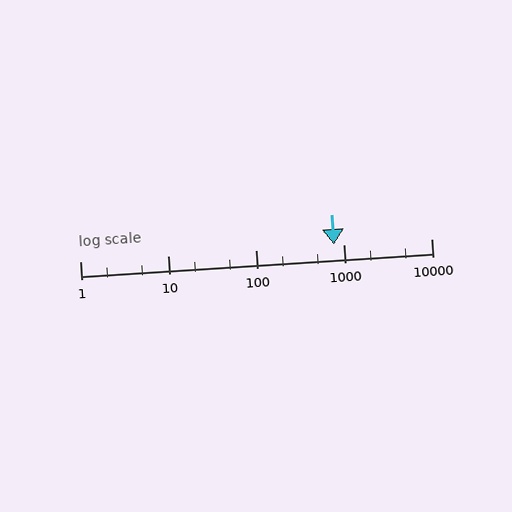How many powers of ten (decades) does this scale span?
The scale spans 4 decades, from 1 to 10000.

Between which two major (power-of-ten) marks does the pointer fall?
The pointer is between 100 and 1000.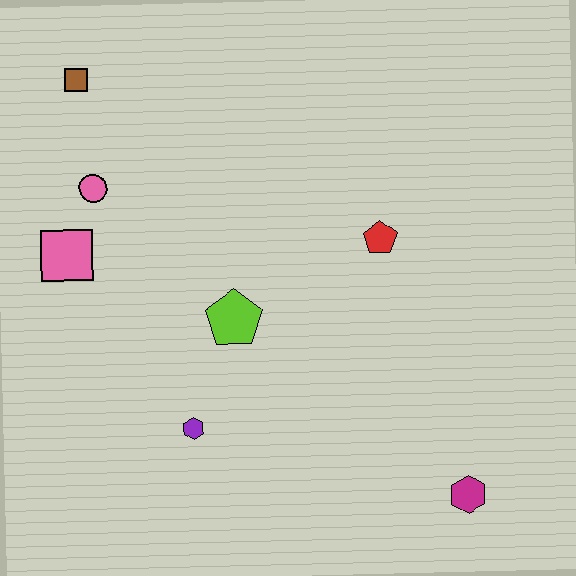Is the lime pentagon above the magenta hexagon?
Yes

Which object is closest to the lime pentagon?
The purple hexagon is closest to the lime pentagon.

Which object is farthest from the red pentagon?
The brown square is farthest from the red pentagon.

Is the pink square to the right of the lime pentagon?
No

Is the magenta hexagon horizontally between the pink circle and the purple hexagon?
No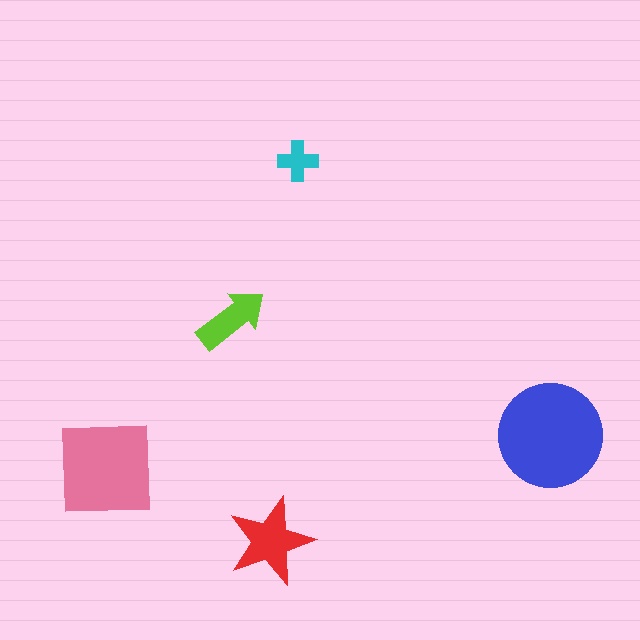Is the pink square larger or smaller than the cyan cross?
Larger.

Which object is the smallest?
The cyan cross.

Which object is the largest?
The blue circle.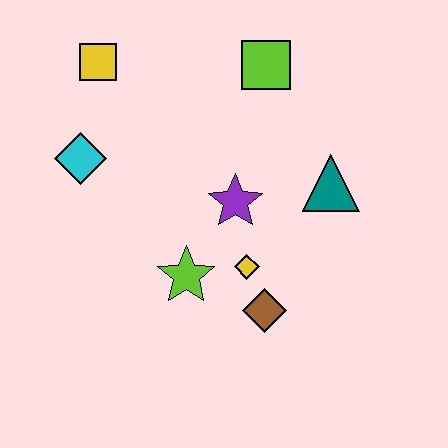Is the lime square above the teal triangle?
Yes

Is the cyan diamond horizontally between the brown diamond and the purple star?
No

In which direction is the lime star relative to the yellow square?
The lime star is below the yellow square.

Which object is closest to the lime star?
The yellow diamond is closest to the lime star.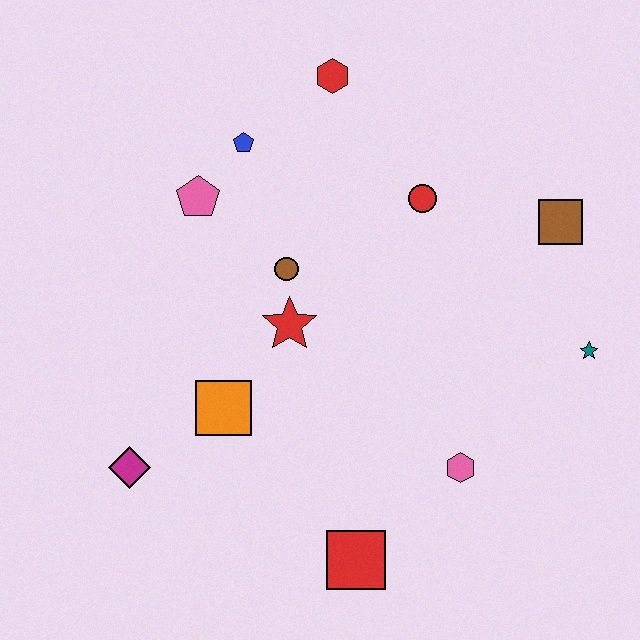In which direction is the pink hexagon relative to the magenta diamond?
The pink hexagon is to the right of the magenta diamond.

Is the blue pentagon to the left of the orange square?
No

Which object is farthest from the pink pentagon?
The teal star is farthest from the pink pentagon.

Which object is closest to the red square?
The pink hexagon is closest to the red square.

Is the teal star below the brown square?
Yes